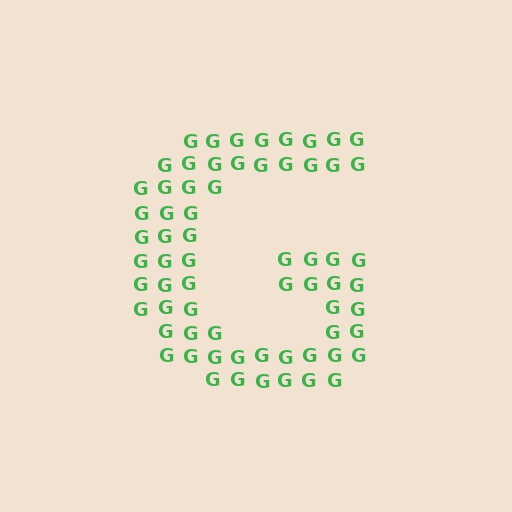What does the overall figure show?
The overall figure shows the letter G.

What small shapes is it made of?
It is made of small letter G's.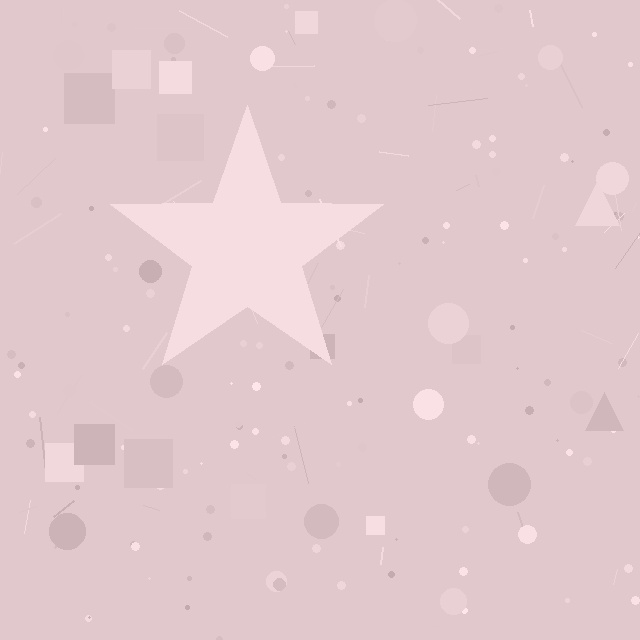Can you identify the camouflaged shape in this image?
The camouflaged shape is a star.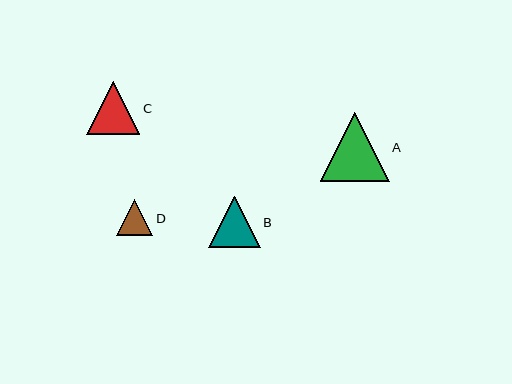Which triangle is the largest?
Triangle A is the largest with a size of approximately 69 pixels.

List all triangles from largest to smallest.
From largest to smallest: A, C, B, D.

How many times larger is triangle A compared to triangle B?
Triangle A is approximately 1.3 times the size of triangle B.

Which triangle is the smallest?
Triangle D is the smallest with a size of approximately 36 pixels.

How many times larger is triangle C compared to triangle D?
Triangle C is approximately 1.5 times the size of triangle D.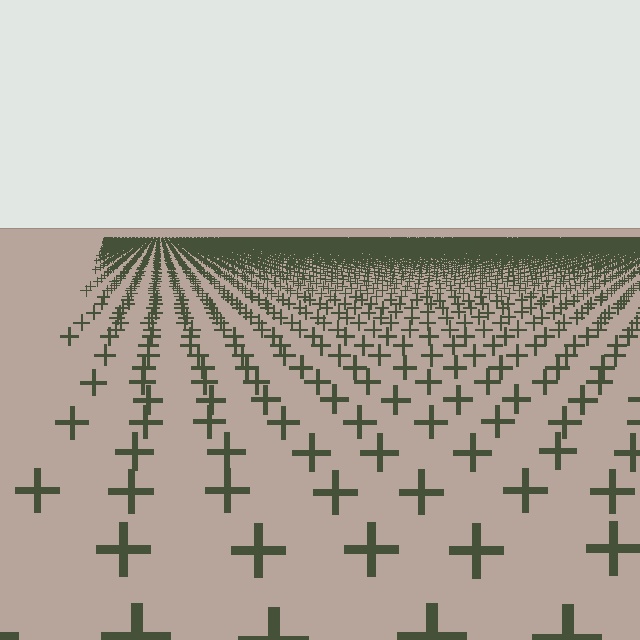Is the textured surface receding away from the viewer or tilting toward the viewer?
The surface is receding away from the viewer. Texture elements get smaller and denser toward the top.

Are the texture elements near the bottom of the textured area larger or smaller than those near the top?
Larger. Near the bottom, elements are closer to the viewer and appear at a bigger on-screen size.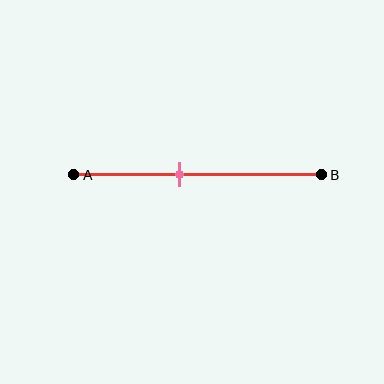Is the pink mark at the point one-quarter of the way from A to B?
No, the mark is at about 45% from A, not at the 25% one-quarter point.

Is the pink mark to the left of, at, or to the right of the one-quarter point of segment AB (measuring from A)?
The pink mark is to the right of the one-quarter point of segment AB.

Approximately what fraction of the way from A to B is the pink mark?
The pink mark is approximately 45% of the way from A to B.